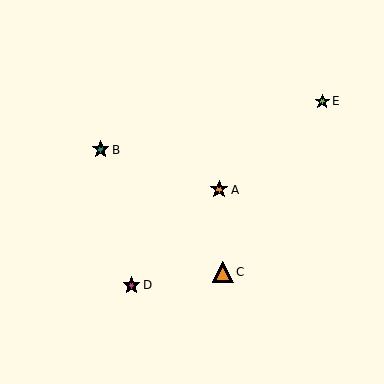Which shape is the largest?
The orange triangle (labeled C) is the largest.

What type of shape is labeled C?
Shape C is an orange triangle.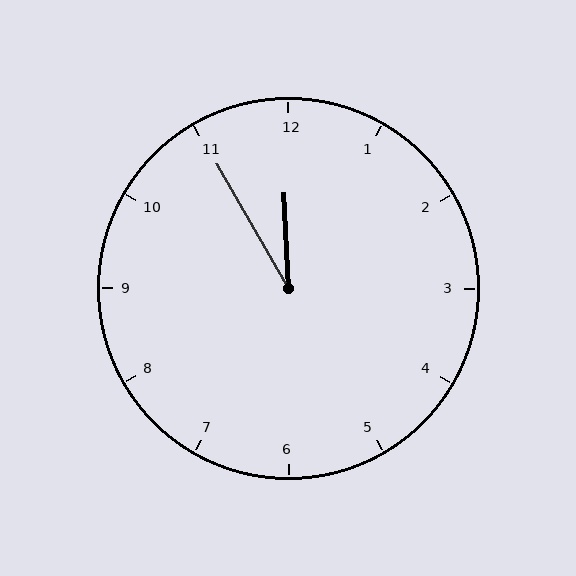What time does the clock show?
11:55.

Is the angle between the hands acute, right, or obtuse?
It is acute.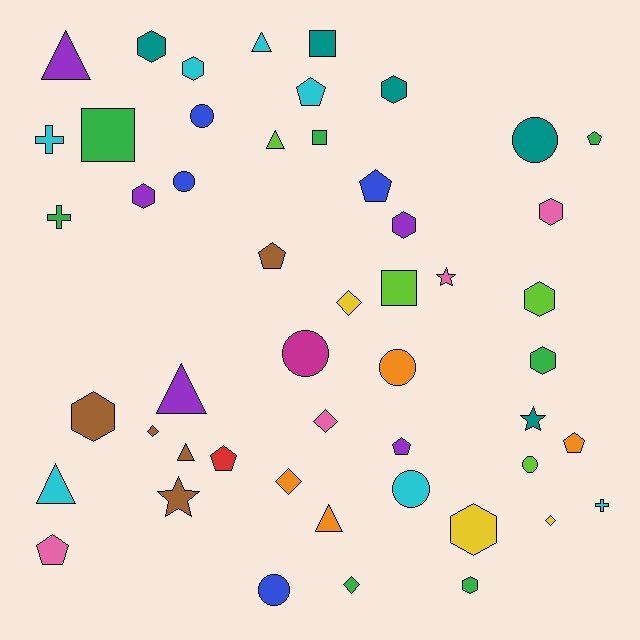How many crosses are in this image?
There are 3 crosses.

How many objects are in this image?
There are 50 objects.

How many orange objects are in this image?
There are 4 orange objects.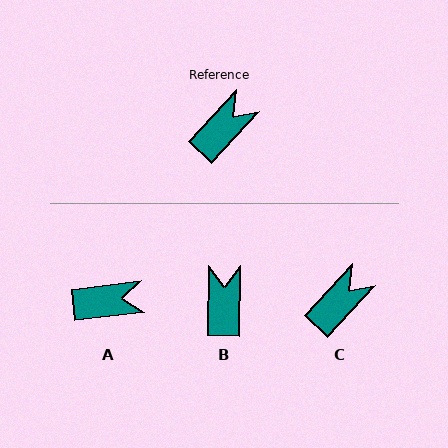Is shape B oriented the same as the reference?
No, it is off by about 42 degrees.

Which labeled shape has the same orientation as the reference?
C.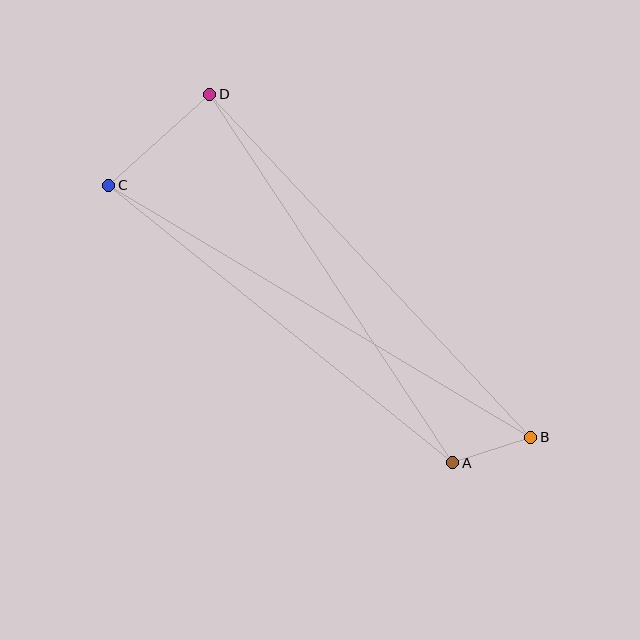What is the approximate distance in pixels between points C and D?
The distance between C and D is approximately 136 pixels.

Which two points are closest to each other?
Points A and B are closest to each other.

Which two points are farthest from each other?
Points B and C are farthest from each other.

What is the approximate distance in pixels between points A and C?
The distance between A and C is approximately 442 pixels.